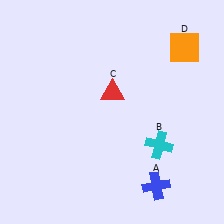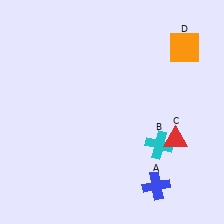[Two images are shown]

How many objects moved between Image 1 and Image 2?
1 object moved between the two images.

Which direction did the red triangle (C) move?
The red triangle (C) moved right.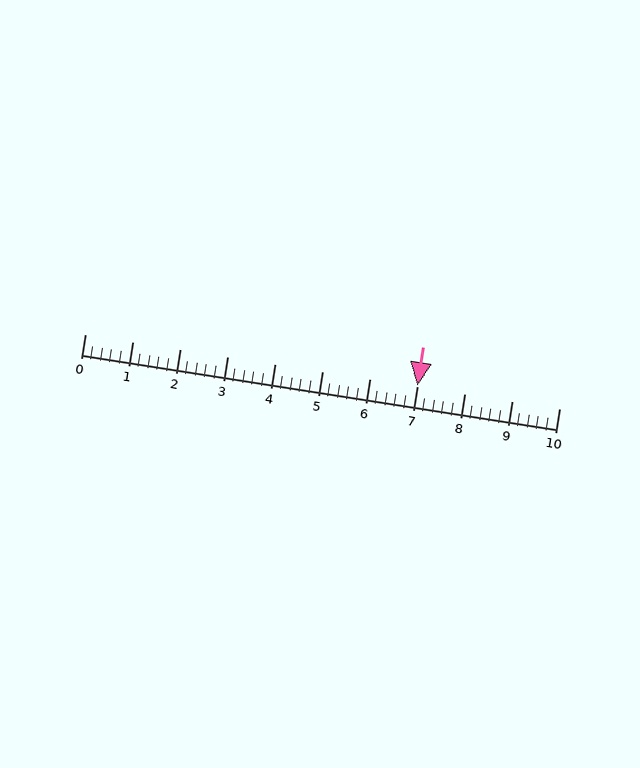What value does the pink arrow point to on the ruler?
The pink arrow points to approximately 7.0.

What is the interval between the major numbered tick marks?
The major tick marks are spaced 1 units apart.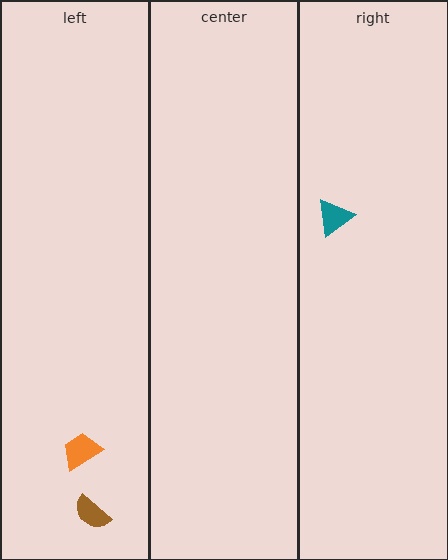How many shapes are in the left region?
2.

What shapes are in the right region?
The teal triangle.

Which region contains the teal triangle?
The right region.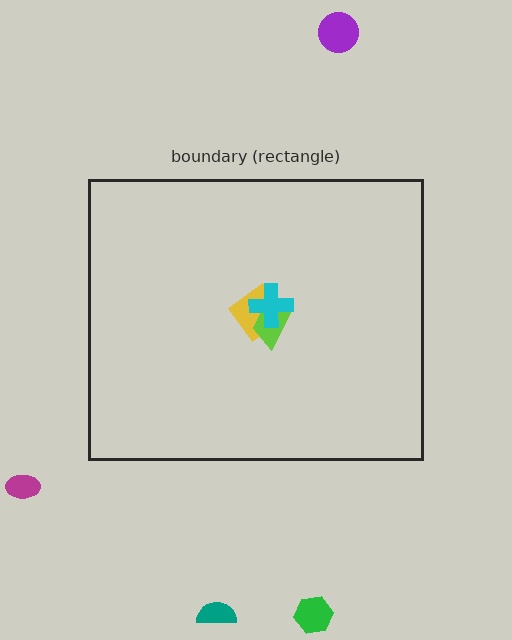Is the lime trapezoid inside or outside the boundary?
Inside.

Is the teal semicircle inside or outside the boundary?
Outside.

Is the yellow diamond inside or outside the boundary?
Inside.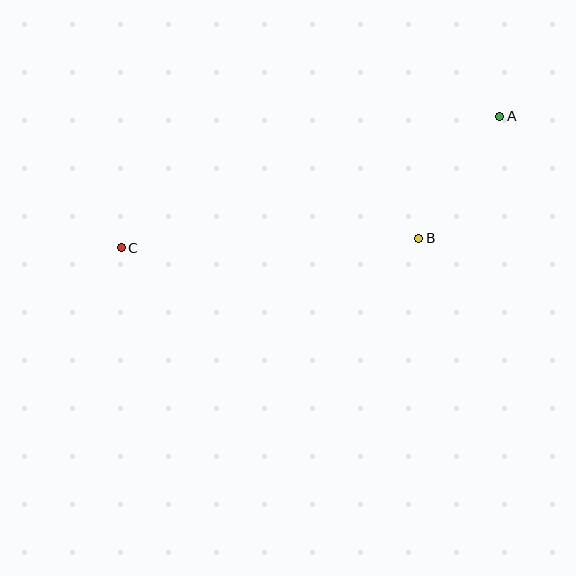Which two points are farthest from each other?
Points A and C are farthest from each other.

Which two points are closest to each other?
Points A and B are closest to each other.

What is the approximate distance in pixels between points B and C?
The distance between B and C is approximately 298 pixels.